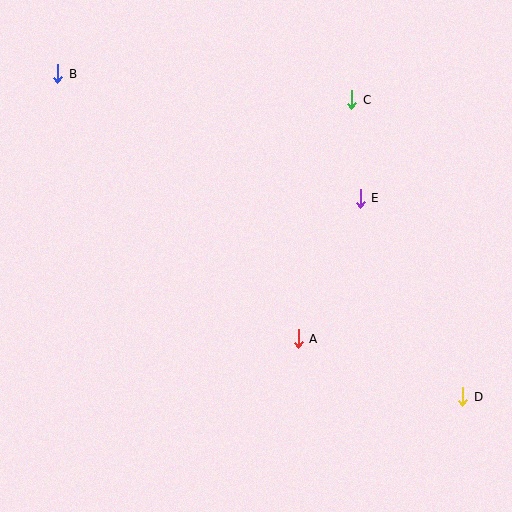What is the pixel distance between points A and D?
The distance between A and D is 175 pixels.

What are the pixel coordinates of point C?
Point C is at (352, 100).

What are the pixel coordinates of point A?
Point A is at (298, 339).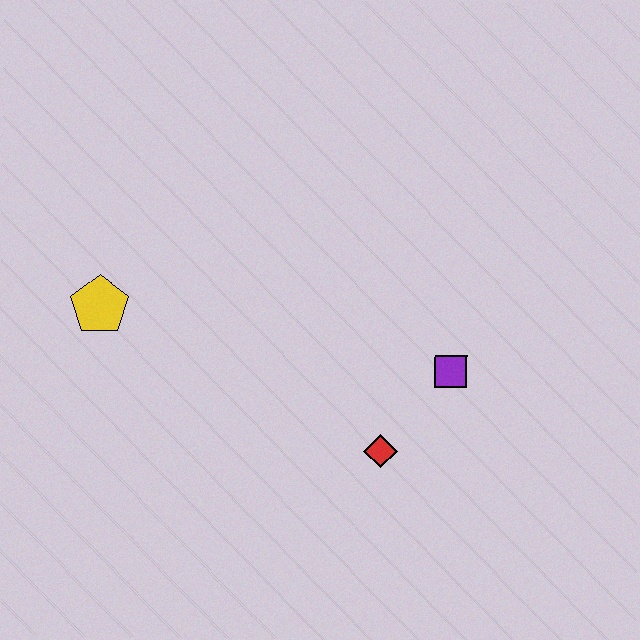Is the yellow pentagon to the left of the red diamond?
Yes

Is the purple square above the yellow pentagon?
No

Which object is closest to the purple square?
The red diamond is closest to the purple square.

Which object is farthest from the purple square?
The yellow pentagon is farthest from the purple square.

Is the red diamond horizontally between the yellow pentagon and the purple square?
Yes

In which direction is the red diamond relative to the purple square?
The red diamond is below the purple square.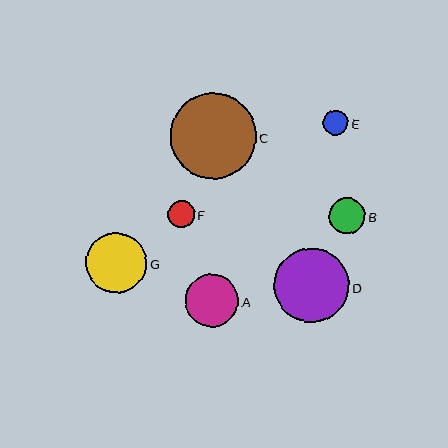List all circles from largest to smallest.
From largest to smallest: C, D, G, A, B, F, E.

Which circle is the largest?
Circle C is the largest with a size of approximately 86 pixels.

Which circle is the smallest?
Circle E is the smallest with a size of approximately 25 pixels.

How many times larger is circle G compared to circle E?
Circle G is approximately 2.4 times the size of circle E.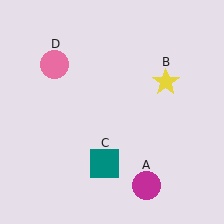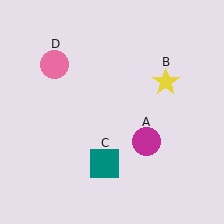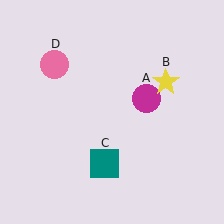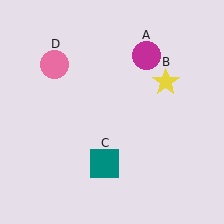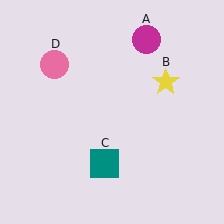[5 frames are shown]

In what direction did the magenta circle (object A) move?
The magenta circle (object A) moved up.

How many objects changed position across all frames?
1 object changed position: magenta circle (object A).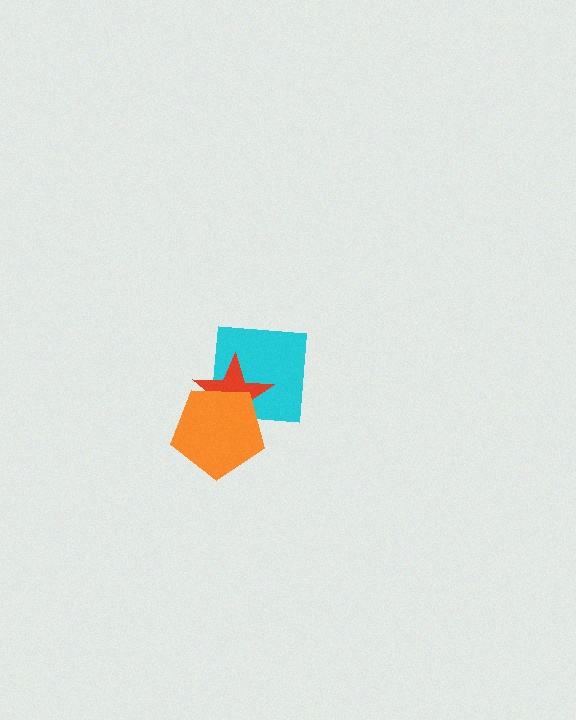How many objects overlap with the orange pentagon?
2 objects overlap with the orange pentagon.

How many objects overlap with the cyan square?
2 objects overlap with the cyan square.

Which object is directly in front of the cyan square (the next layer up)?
The red star is directly in front of the cyan square.